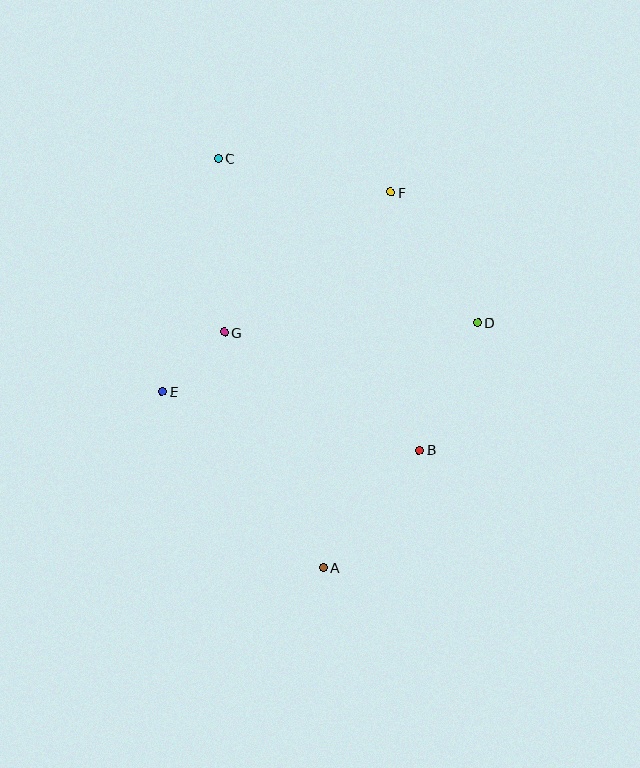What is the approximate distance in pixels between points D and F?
The distance between D and F is approximately 156 pixels.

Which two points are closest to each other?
Points E and G are closest to each other.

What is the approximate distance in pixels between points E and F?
The distance between E and F is approximately 303 pixels.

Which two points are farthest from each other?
Points A and C are farthest from each other.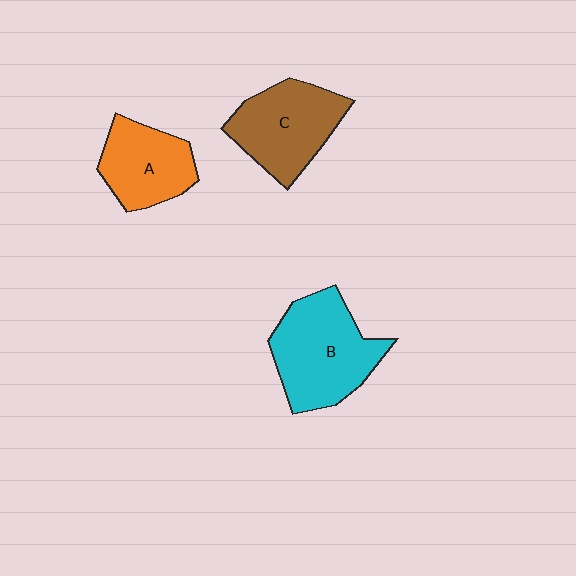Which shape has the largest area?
Shape B (cyan).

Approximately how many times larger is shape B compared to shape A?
Approximately 1.4 times.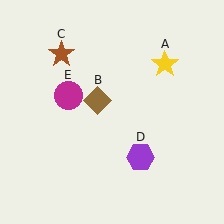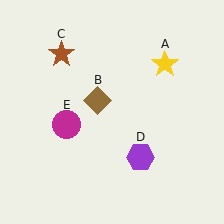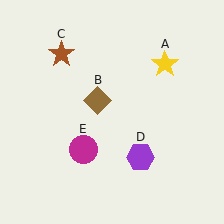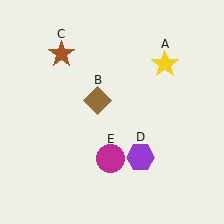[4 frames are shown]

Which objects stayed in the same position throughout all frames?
Yellow star (object A) and brown diamond (object B) and brown star (object C) and purple hexagon (object D) remained stationary.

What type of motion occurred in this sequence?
The magenta circle (object E) rotated counterclockwise around the center of the scene.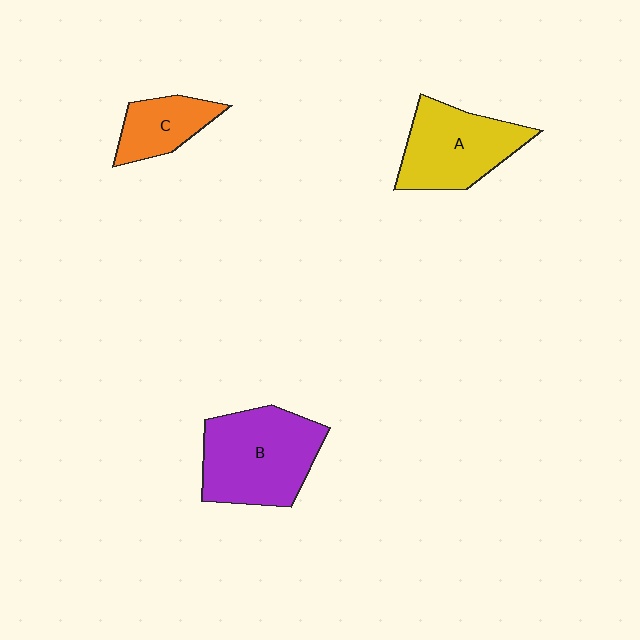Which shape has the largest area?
Shape B (purple).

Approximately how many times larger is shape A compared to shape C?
Approximately 1.7 times.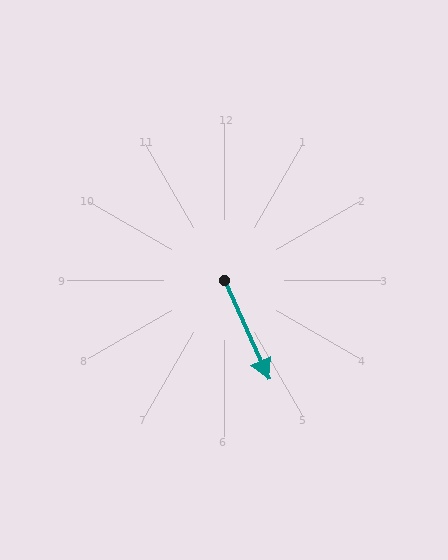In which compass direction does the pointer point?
Southeast.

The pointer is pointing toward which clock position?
Roughly 5 o'clock.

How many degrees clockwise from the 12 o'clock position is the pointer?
Approximately 156 degrees.